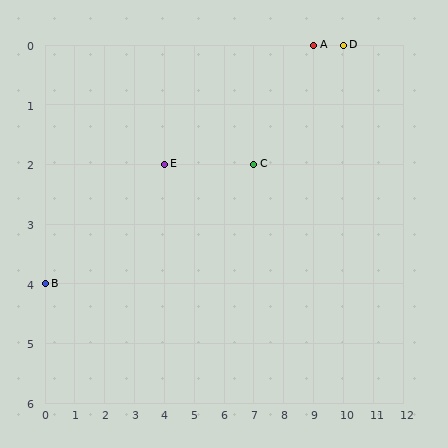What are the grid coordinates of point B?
Point B is at grid coordinates (0, 4).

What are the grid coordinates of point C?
Point C is at grid coordinates (7, 2).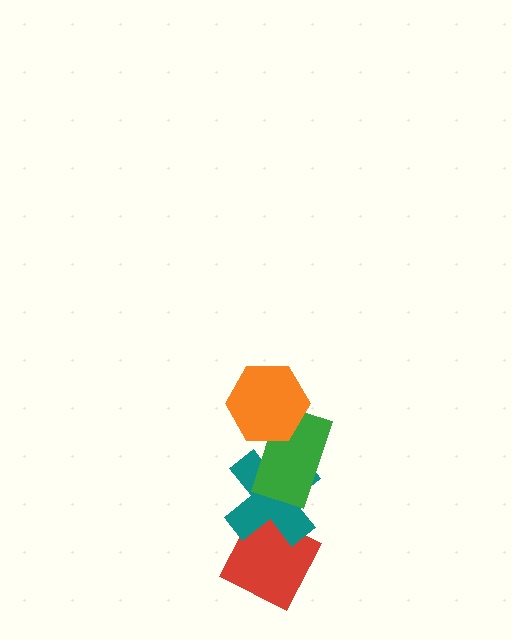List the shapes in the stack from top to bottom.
From top to bottom: the orange hexagon, the green rectangle, the teal cross, the red diamond.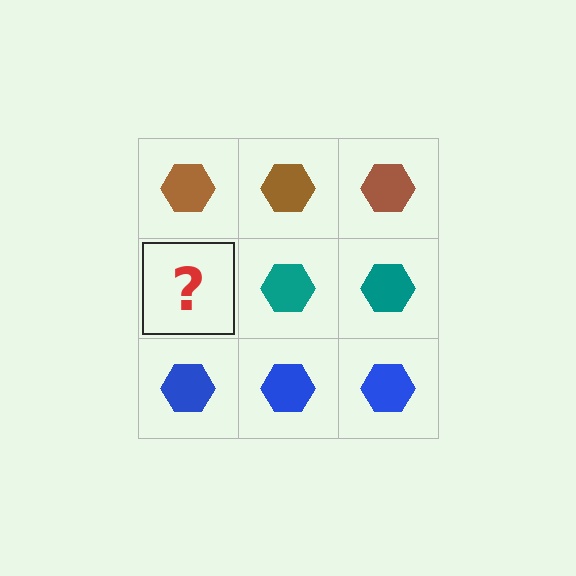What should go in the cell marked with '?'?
The missing cell should contain a teal hexagon.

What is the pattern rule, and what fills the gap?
The rule is that each row has a consistent color. The gap should be filled with a teal hexagon.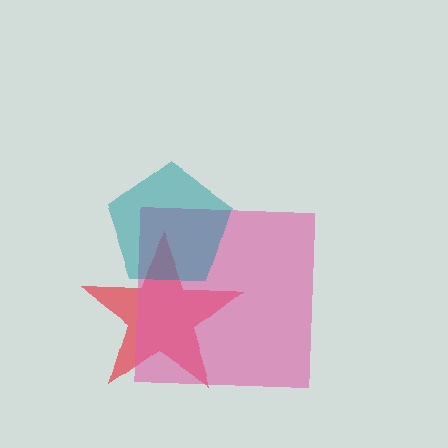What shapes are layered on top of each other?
The layered shapes are: a red star, a pink square, a teal pentagon.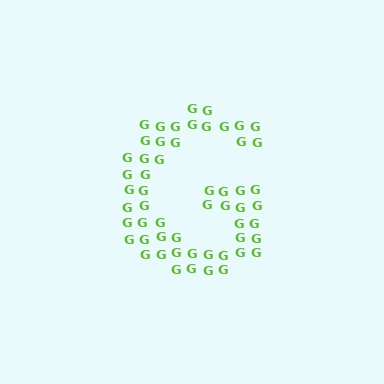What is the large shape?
The large shape is the letter G.